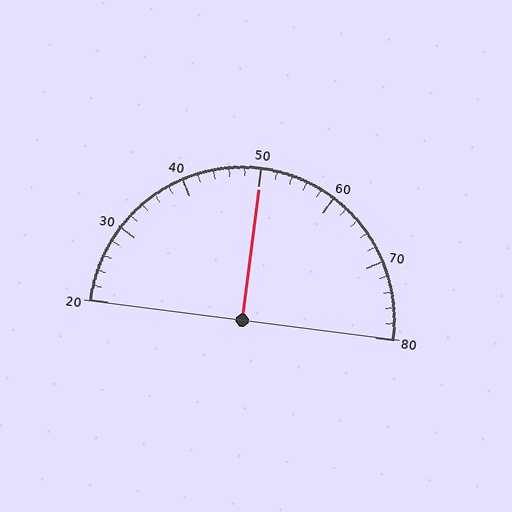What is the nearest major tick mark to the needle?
The nearest major tick mark is 50.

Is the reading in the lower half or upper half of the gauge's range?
The reading is in the upper half of the range (20 to 80).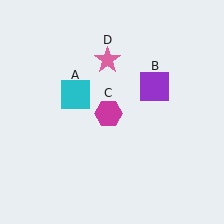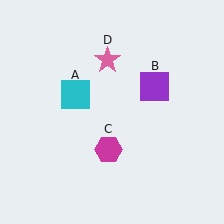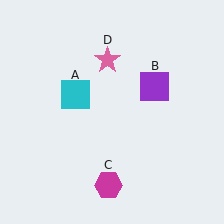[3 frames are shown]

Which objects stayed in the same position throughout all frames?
Cyan square (object A) and purple square (object B) and pink star (object D) remained stationary.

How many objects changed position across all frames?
1 object changed position: magenta hexagon (object C).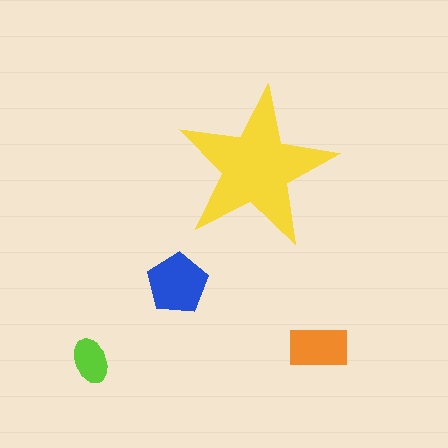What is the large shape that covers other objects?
A yellow star.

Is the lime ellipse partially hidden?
No, the lime ellipse is fully visible.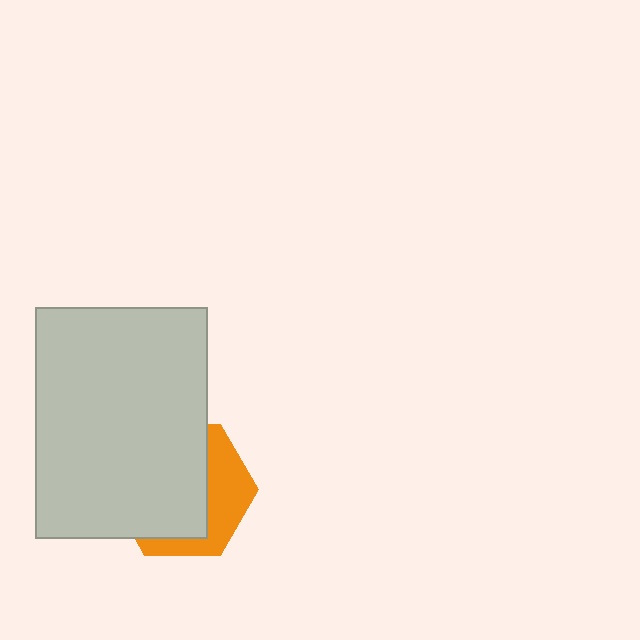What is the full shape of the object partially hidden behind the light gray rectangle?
The partially hidden object is an orange hexagon.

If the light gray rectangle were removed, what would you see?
You would see the complete orange hexagon.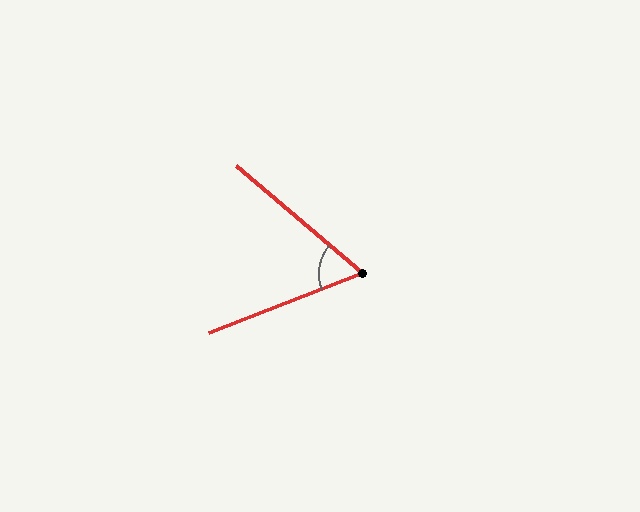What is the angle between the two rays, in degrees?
Approximately 62 degrees.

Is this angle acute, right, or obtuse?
It is acute.